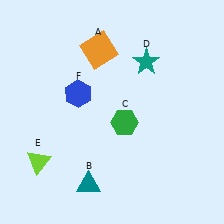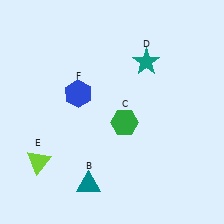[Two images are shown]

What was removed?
The orange square (A) was removed in Image 2.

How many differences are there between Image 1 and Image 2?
There is 1 difference between the two images.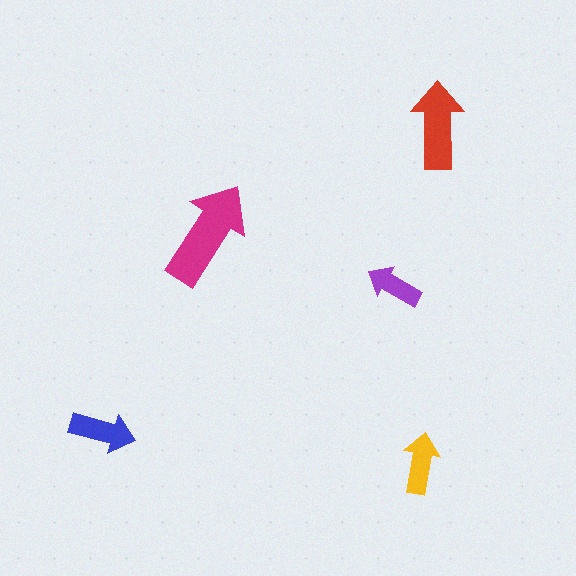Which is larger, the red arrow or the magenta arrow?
The magenta one.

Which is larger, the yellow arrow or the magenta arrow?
The magenta one.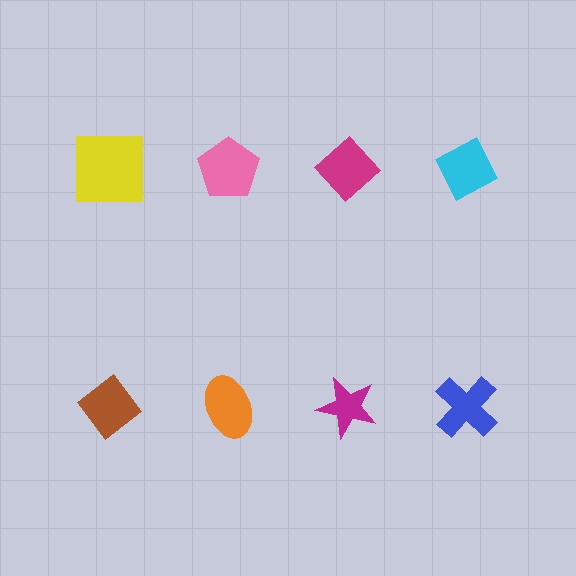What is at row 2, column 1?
A brown diamond.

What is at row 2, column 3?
A magenta star.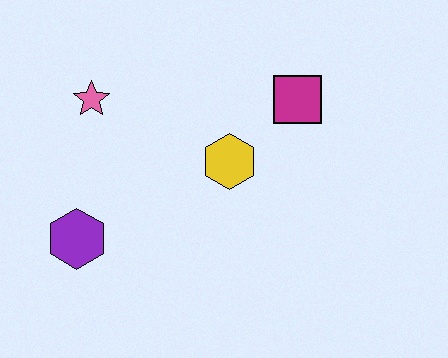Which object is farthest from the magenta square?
The purple hexagon is farthest from the magenta square.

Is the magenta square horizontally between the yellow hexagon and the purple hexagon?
No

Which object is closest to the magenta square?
The yellow hexagon is closest to the magenta square.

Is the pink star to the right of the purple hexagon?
Yes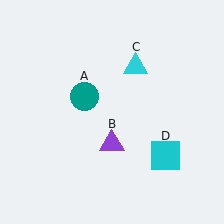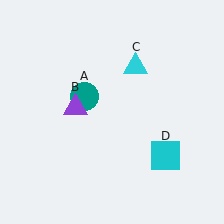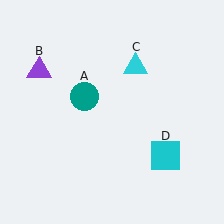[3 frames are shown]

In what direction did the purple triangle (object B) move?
The purple triangle (object B) moved up and to the left.